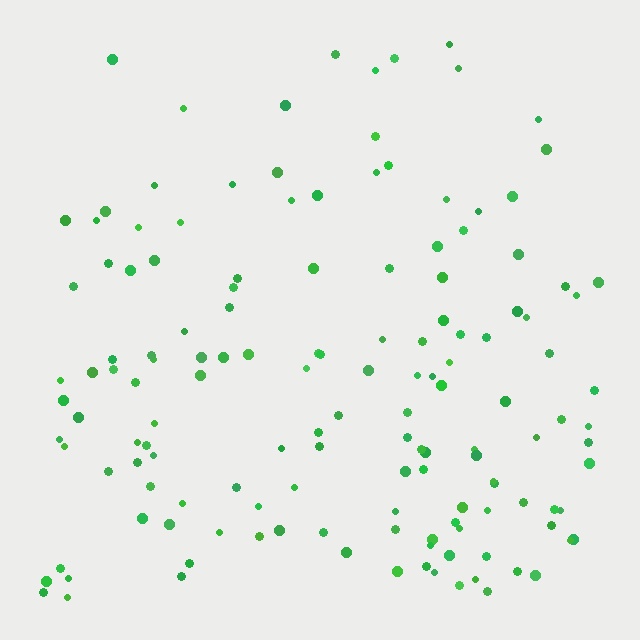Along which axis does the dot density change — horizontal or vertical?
Vertical.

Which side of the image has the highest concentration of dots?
The bottom.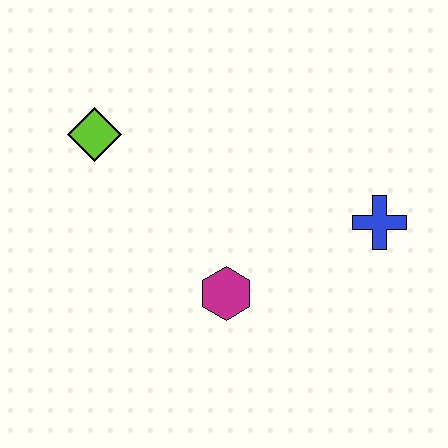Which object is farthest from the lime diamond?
The blue cross is farthest from the lime diamond.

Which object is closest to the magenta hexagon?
The blue cross is closest to the magenta hexagon.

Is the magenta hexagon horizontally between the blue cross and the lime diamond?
Yes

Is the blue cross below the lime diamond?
Yes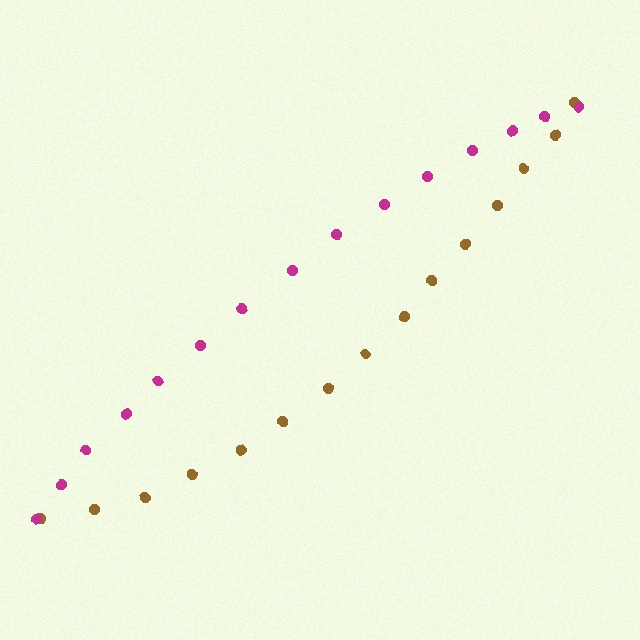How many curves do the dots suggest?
There are 2 distinct paths.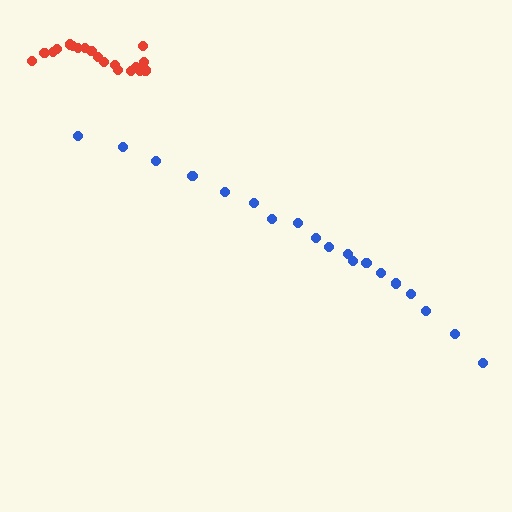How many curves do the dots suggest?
There are 2 distinct paths.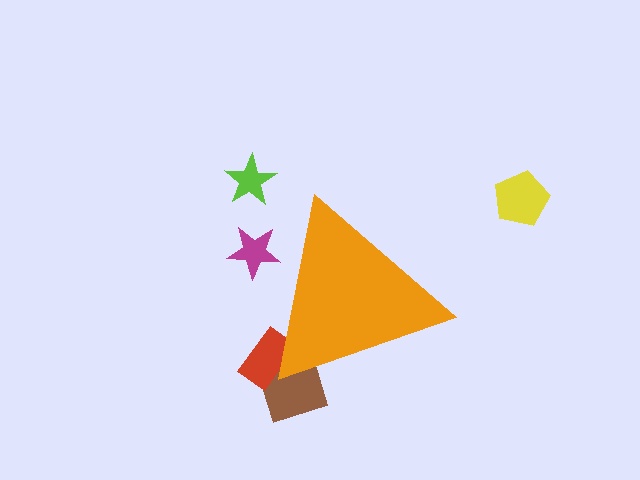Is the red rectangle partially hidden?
Yes, the red rectangle is partially hidden behind the orange triangle.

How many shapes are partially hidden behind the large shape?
3 shapes are partially hidden.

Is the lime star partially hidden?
No, the lime star is fully visible.